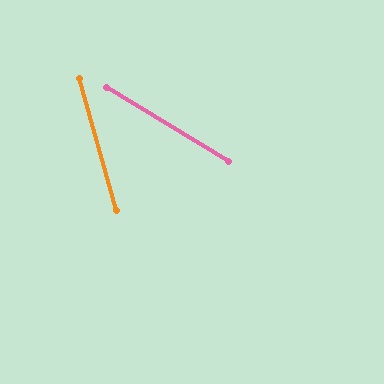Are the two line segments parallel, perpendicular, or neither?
Neither parallel nor perpendicular — they differ by about 43°.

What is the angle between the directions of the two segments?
Approximately 43 degrees.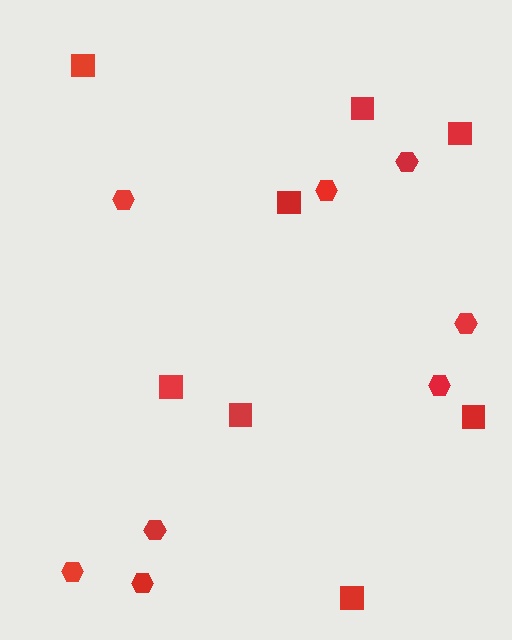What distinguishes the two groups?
There are 2 groups: one group of hexagons (8) and one group of squares (8).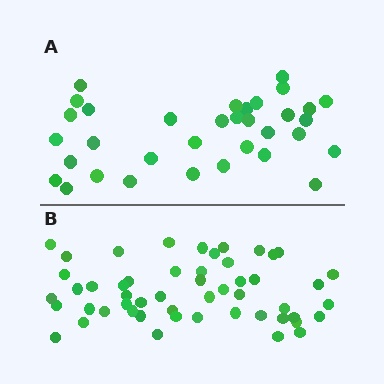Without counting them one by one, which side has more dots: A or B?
Region B (the bottom region) has more dots.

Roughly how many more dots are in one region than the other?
Region B has approximately 20 more dots than region A.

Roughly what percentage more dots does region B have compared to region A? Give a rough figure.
About 55% more.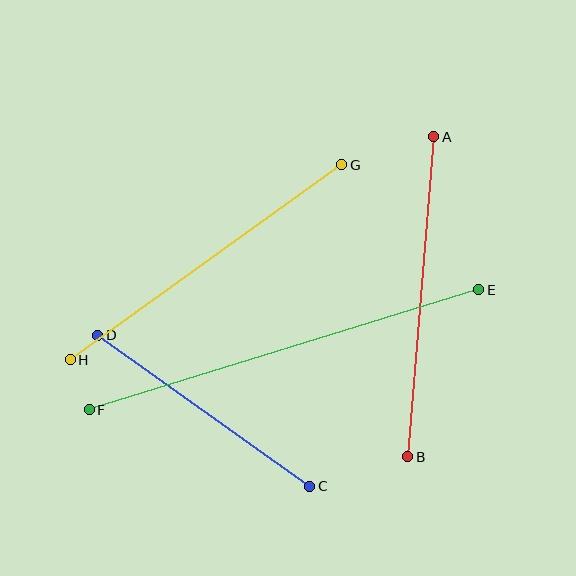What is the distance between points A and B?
The distance is approximately 321 pixels.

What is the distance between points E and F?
The distance is approximately 408 pixels.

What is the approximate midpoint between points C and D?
The midpoint is at approximately (204, 411) pixels.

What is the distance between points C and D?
The distance is approximately 260 pixels.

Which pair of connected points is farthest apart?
Points E and F are farthest apart.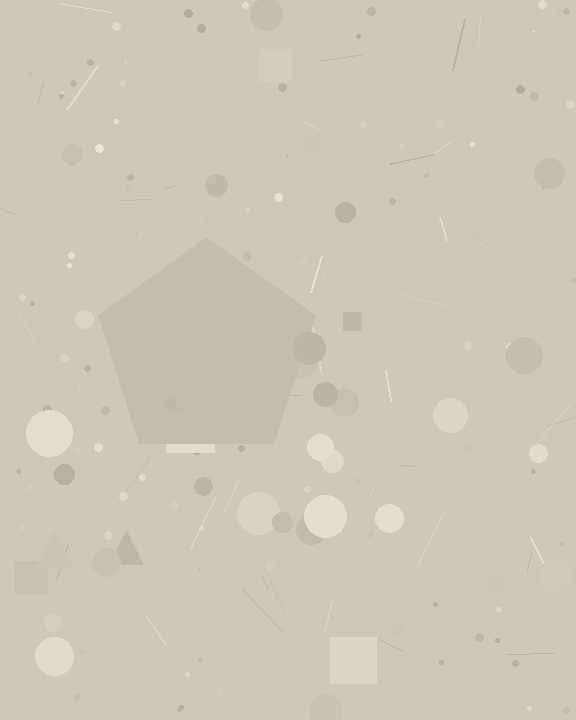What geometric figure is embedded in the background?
A pentagon is embedded in the background.